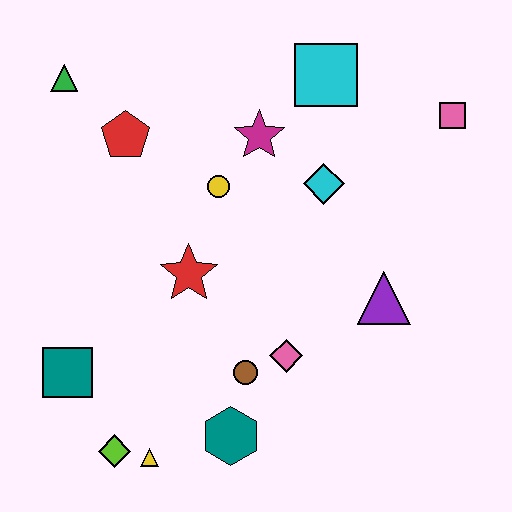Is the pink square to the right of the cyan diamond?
Yes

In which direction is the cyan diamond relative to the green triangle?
The cyan diamond is to the right of the green triangle.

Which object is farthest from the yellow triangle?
The pink square is farthest from the yellow triangle.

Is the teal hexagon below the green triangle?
Yes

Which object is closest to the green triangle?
The red pentagon is closest to the green triangle.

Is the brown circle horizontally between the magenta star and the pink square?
No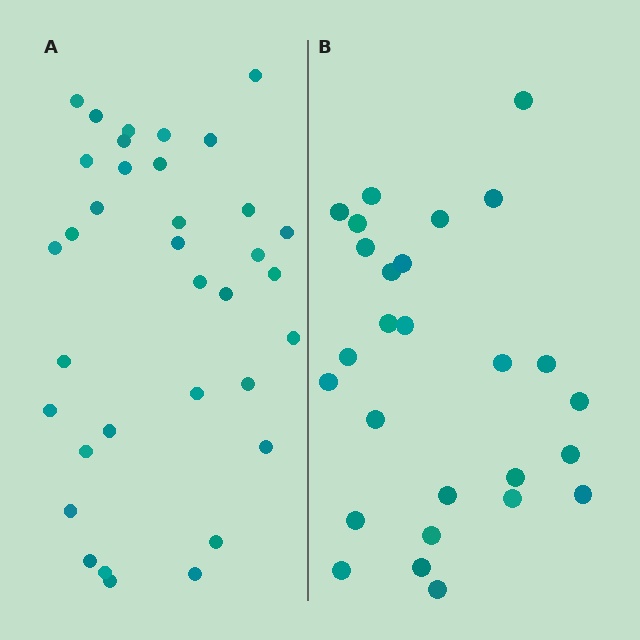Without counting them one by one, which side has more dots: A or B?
Region A (the left region) has more dots.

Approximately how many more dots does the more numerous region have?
Region A has roughly 8 or so more dots than region B.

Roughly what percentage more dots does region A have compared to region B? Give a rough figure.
About 30% more.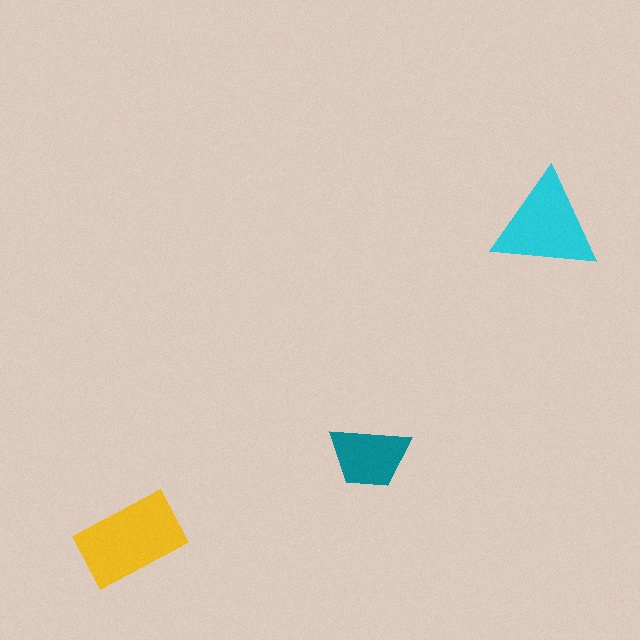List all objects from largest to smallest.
The yellow rectangle, the cyan triangle, the teal trapezoid.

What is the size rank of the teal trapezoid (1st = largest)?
3rd.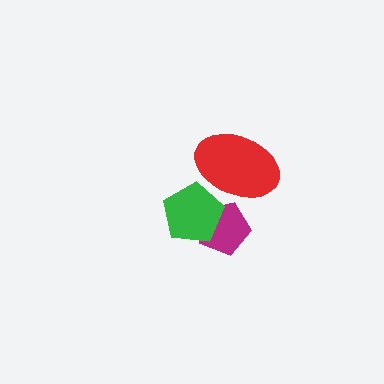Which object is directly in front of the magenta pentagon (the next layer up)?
The green pentagon is directly in front of the magenta pentagon.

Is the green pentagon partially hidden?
Yes, it is partially covered by another shape.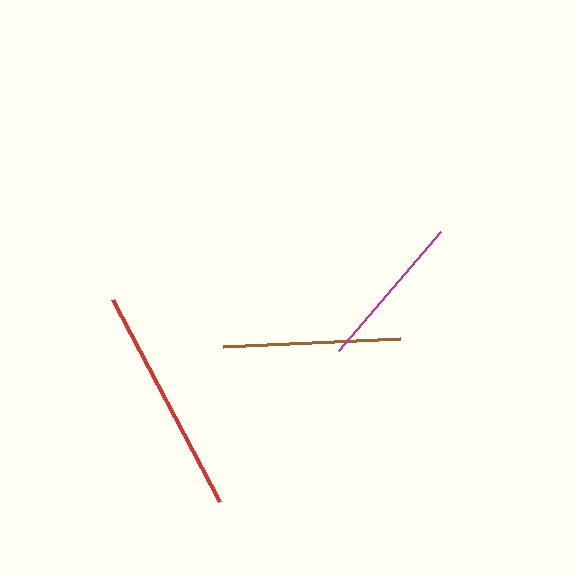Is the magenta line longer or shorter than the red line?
The red line is longer than the magenta line.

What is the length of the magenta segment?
The magenta segment is approximately 157 pixels long.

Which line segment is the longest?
The red line is the longest at approximately 228 pixels.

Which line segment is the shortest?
The magenta line is the shortest at approximately 157 pixels.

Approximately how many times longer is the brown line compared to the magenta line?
The brown line is approximately 1.1 times the length of the magenta line.